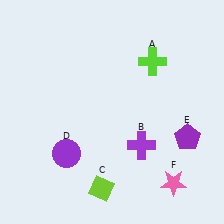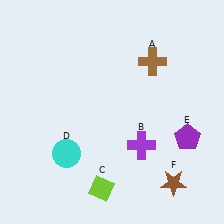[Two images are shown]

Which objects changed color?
A changed from lime to brown. D changed from purple to cyan. F changed from pink to brown.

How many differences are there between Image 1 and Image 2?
There are 3 differences between the two images.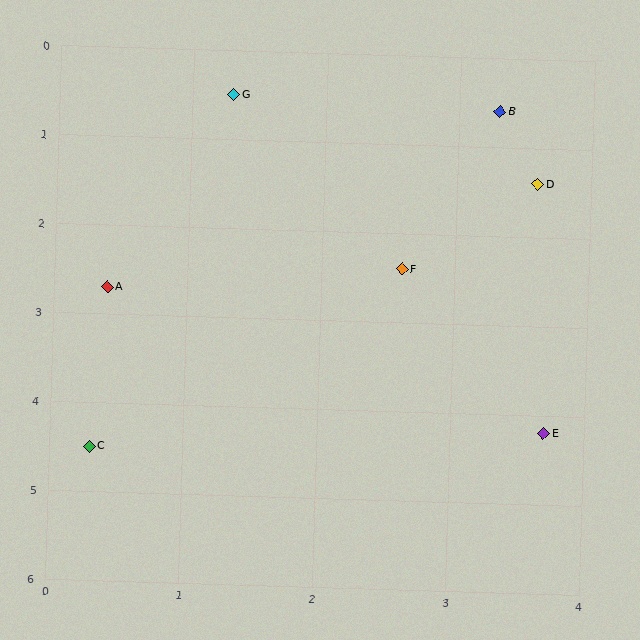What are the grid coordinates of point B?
Point B is at approximately (3.3, 0.6).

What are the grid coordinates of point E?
Point E is at approximately (3.7, 4.2).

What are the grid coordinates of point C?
Point C is at approximately (0.3, 4.5).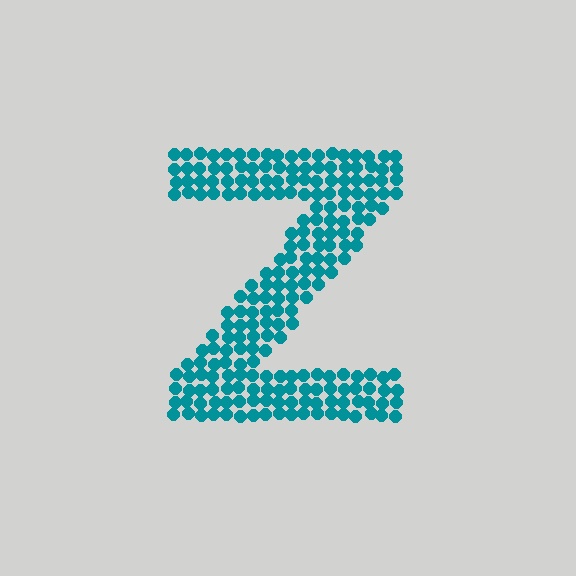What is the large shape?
The large shape is the letter Z.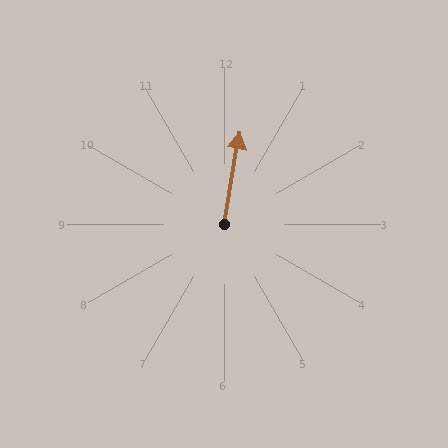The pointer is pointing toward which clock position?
Roughly 12 o'clock.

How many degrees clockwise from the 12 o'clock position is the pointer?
Approximately 10 degrees.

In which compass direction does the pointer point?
North.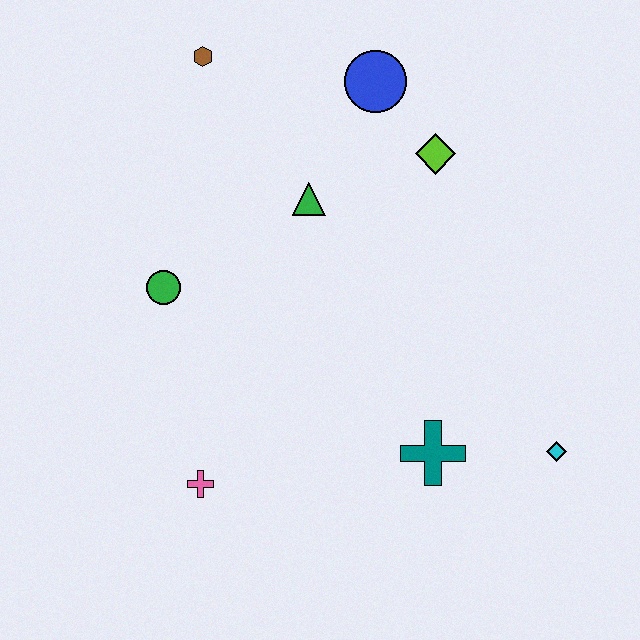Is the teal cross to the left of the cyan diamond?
Yes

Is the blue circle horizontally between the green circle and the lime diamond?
Yes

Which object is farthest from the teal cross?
The brown hexagon is farthest from the teal cross.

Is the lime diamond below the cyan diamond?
No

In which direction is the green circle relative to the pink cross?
The green circle is above the pink cross.